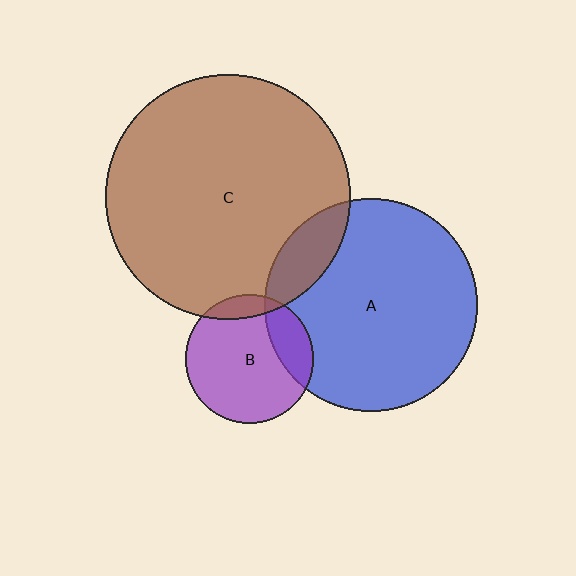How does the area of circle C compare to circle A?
Approximately 1.3 times.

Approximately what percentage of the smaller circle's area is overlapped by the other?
Approximately 20%.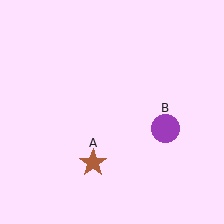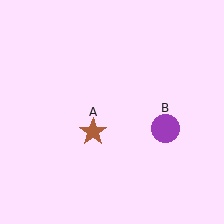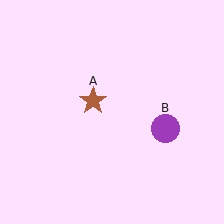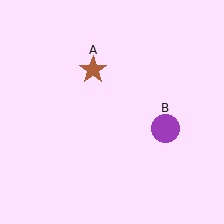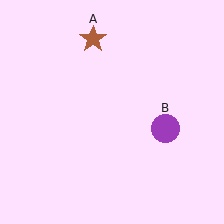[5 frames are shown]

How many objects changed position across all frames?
1 object changed position: brown star (object A).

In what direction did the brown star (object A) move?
The brown star (object A) moved up.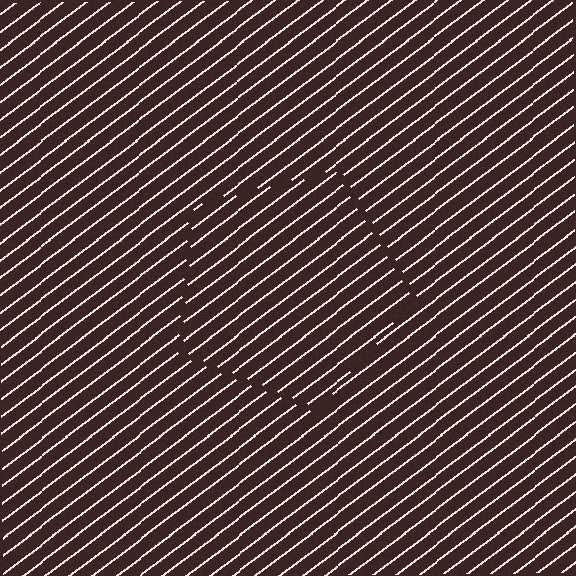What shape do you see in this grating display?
An illusory pentagon. The interior of the shape contains the same grating, shifted by half a period — the contour is defined by the phase discontinuity where line-ends from the inner and outer gratings abut.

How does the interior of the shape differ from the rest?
The interior of the shape contains the same grating, shifted by half a period — the contour is defined by the phase discontinuity where line-ends from the inner and outer gratings abut.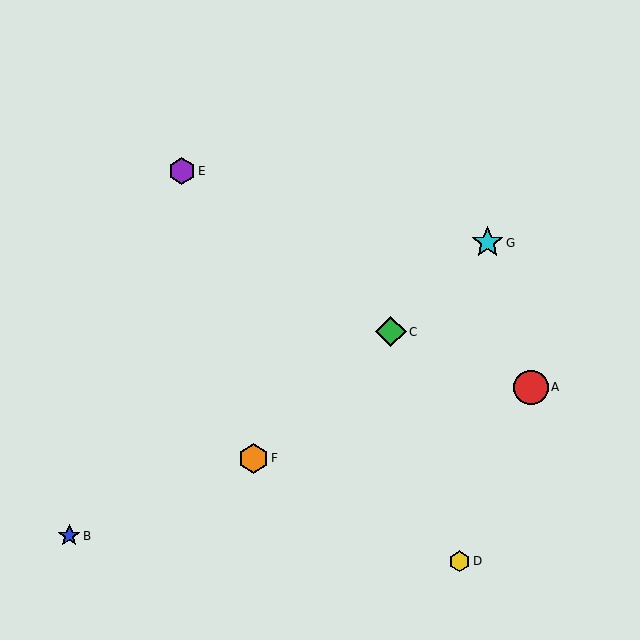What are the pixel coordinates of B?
Object B is at (69, 536).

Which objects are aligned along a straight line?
Objects C, F, G are aligned along a straight line.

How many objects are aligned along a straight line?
3 objects (C, F, G) are aligned along a straight line.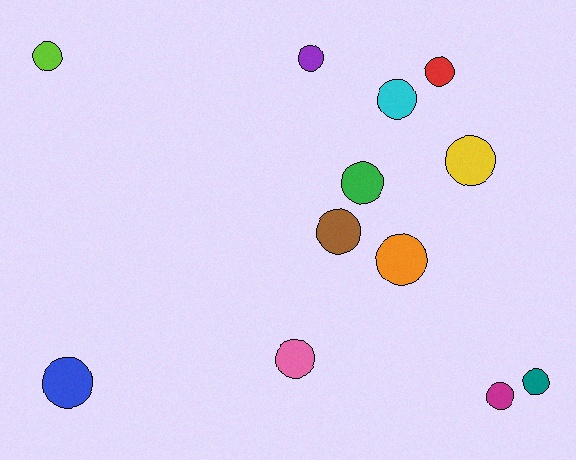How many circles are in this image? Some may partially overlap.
There are 12 circles.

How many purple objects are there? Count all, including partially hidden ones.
There is 1 purple object.